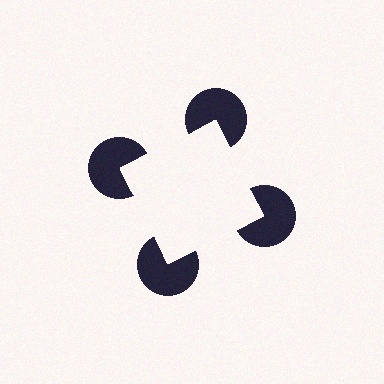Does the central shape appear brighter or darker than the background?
It typically appears slightly brighter than the background, even though no actual brightness change is drawn.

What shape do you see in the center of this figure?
An illusory square — its edges are inferred from the aligned wedge cuts in the pac-man discs, not physically drawn.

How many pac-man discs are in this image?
There are 4 — one at each vertex of the illusory square.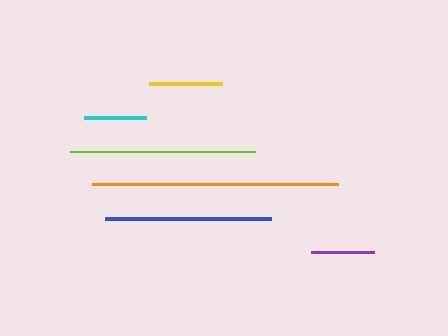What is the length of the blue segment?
The blue segment is approximately 166 pixels long.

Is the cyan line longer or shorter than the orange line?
The orange line is longer than the cyan line.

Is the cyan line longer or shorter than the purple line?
The purple line is longer than the cyan line.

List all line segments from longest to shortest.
From longest to shortest: orange, lime, blue, yellow, purple, cyan.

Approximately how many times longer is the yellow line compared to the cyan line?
The yellow line is approximately 1.2 times the length of the cyan line.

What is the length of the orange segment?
The orange segment is approximately 246 pixels long.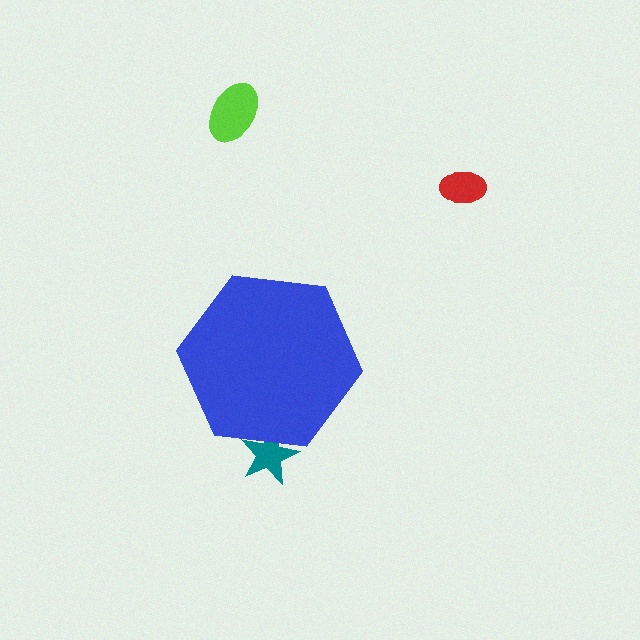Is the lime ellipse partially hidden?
No, the lime ellipse is fully visible.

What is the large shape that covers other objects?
A blue hexagon.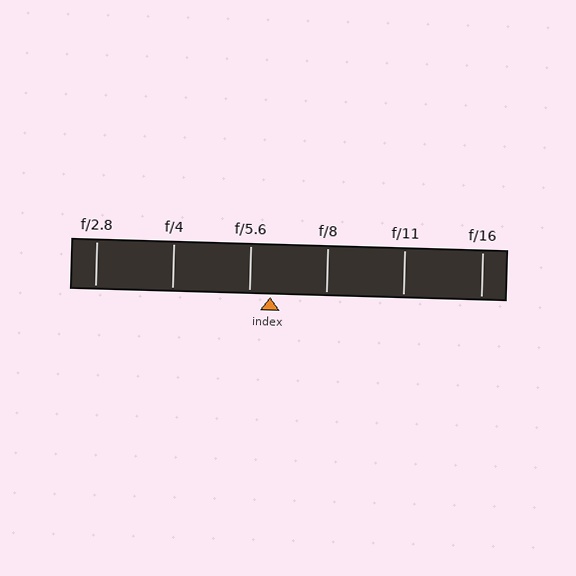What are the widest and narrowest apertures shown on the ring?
The widest aperture shown is f/2.8 and the narrowest is f/16.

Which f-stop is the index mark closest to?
The index mark is closest to f/5.6.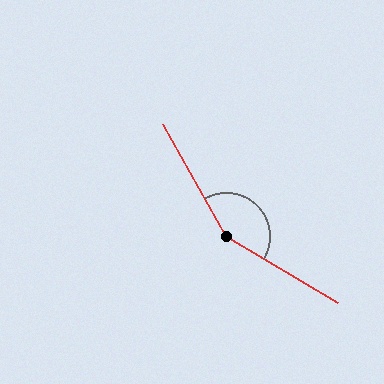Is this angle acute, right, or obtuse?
It is obtuse.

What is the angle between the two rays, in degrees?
Approximately 150 degrees.